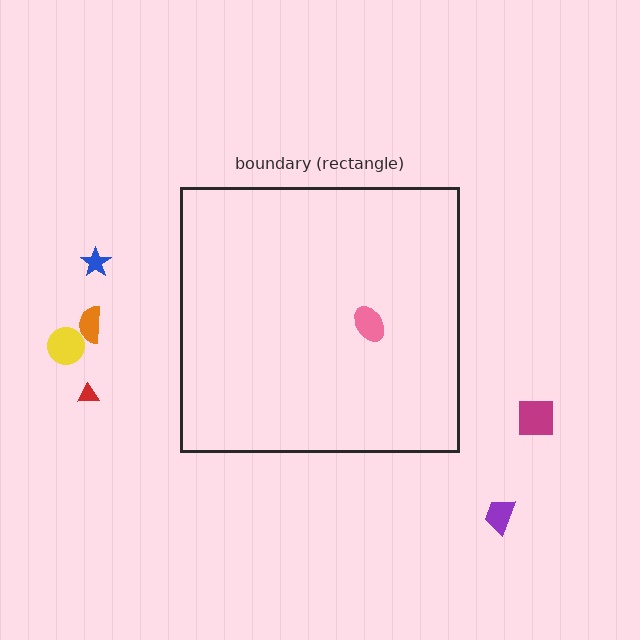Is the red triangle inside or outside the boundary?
Outside.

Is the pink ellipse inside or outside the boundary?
Inside.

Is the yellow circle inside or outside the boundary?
Outside.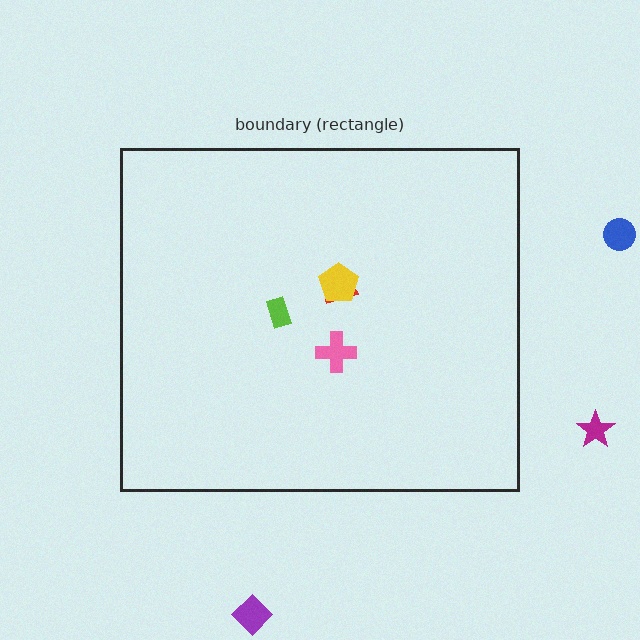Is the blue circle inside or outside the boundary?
Outside.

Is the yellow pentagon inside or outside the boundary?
Inside.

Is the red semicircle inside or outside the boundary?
Inside.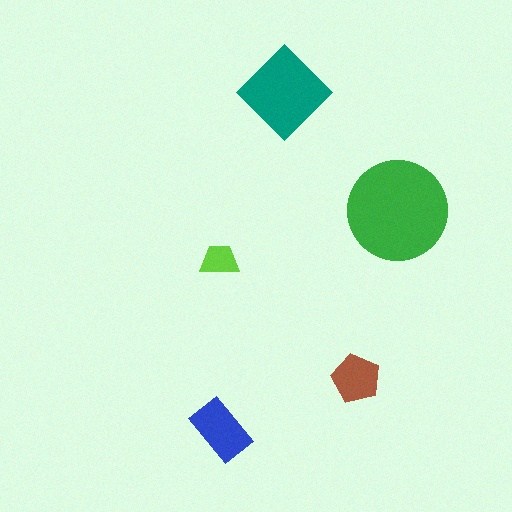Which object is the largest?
The green circle.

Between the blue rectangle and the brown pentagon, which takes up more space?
The blue rectangle.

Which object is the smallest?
The lime trapezoid.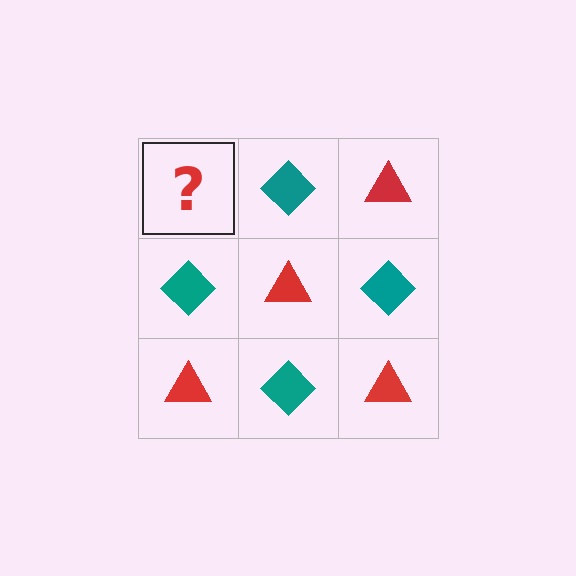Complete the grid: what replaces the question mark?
The question mark should be replaced with a red triangle.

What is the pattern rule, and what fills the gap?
The rule is that it alternates red triangle and teal diamond in a checkerboard pattern. The gap should be filled with a red triangle.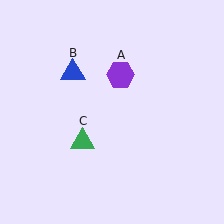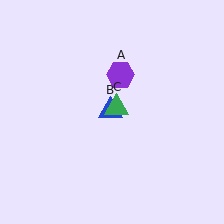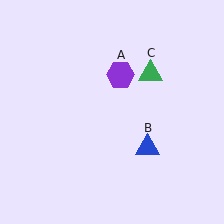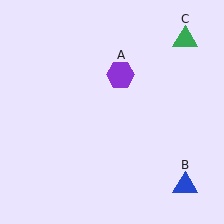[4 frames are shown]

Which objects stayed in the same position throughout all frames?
Purple hexagon (object A) remained stationary.